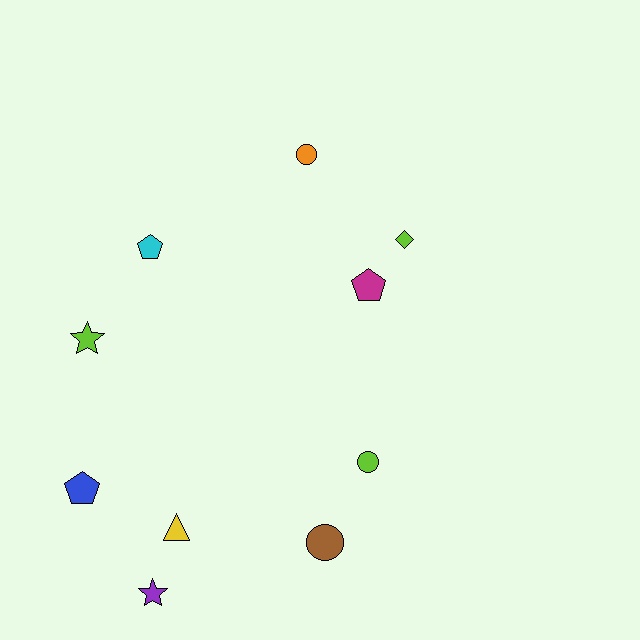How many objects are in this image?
There are 10 objects.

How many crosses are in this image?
There are no crosses.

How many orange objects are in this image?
There is 1 orange object.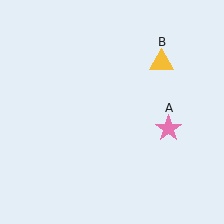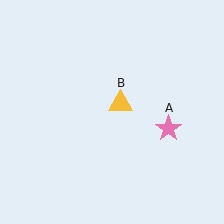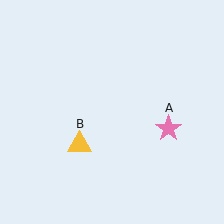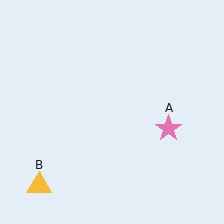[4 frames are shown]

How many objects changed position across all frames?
1 object changed position: yellow triangle (object B).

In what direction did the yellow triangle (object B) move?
The yellow triangle (object B) moved down and to the left.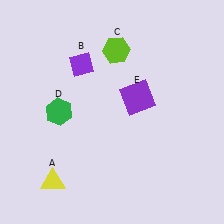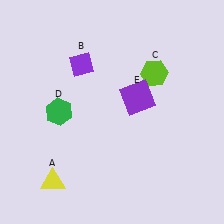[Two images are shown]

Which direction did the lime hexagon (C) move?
The lime hexagon (C) moved right.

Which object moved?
The lime hexagon (C) moved right.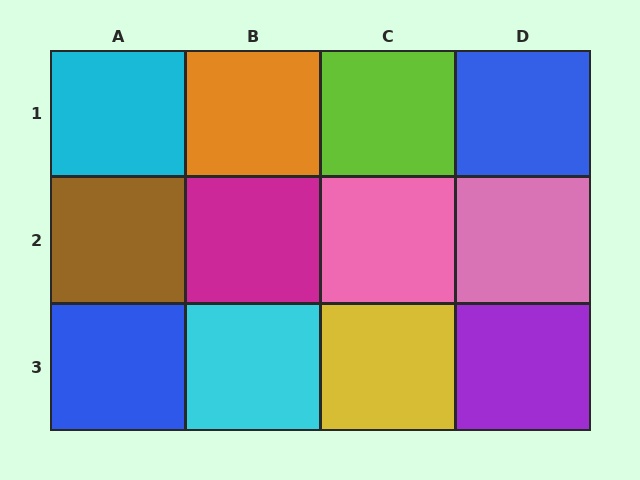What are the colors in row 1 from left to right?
Cyan, orange, lime, blue.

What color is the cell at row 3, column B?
Cyan.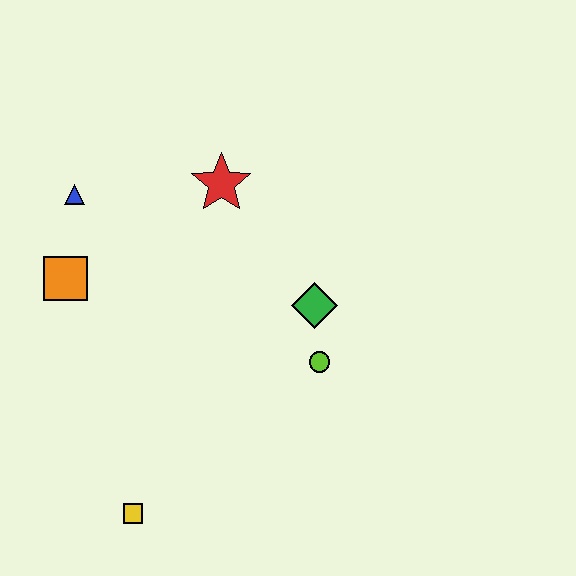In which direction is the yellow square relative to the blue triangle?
The yellow square is below the blue triangle.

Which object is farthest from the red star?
The yellow square is farthest from the red star.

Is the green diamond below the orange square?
Yes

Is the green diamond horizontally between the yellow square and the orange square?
No